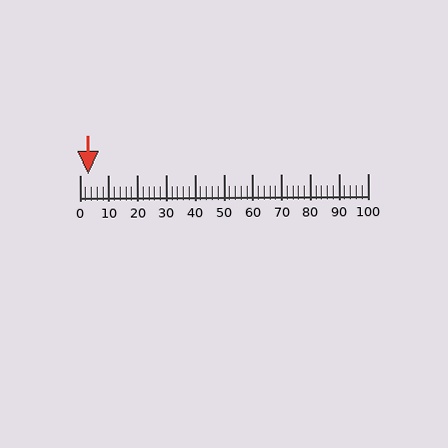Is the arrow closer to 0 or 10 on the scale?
The arrow is closer to 0.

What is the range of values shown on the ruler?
The ruler shows values from 0 to 100.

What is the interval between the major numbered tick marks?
The major tick marks are spaced 10 units apart.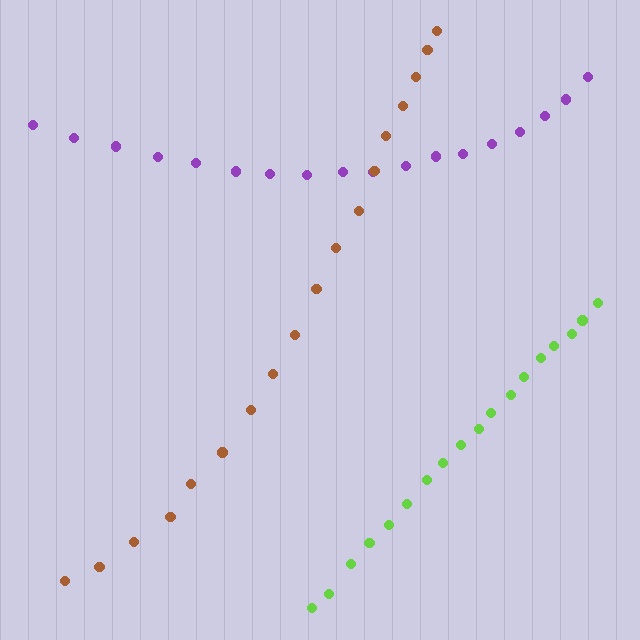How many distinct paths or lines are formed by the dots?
There are 3 distinct paths.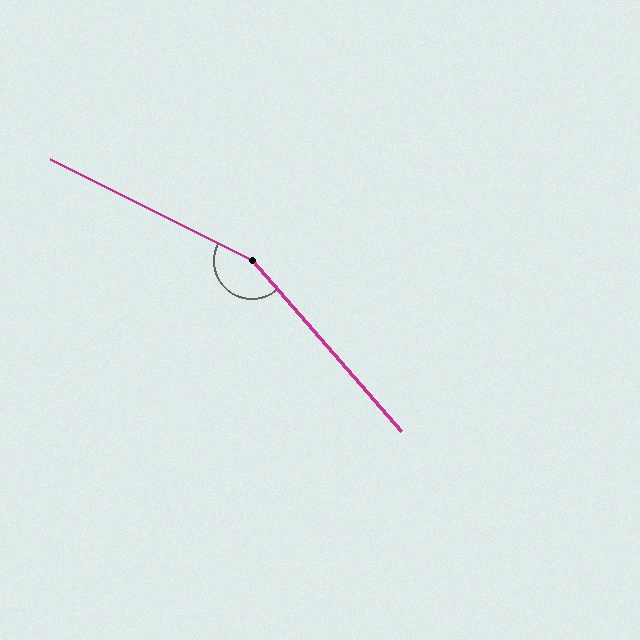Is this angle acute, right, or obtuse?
It is obtuse.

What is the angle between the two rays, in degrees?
Approximately 158 degrees.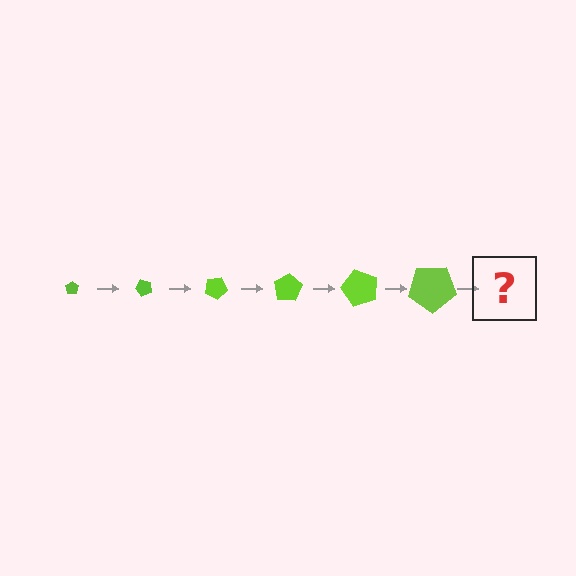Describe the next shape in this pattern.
It should be a pentagon, larger than the previous one and rotated 300 degrees from the start.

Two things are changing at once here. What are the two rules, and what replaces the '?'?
The two rules are that the pentagon grows larger each step and it rotates 50 degrees each step. The '?' should be a pentagon, larger than the previous one and rotated 300 degrees from the start.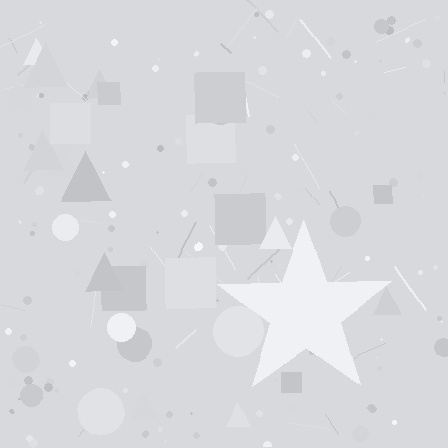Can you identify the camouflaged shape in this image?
The camouflaged shape is a star.